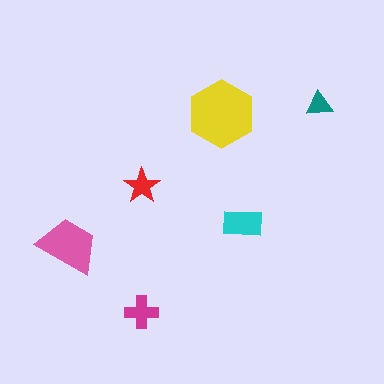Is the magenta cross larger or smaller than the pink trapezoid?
Smaller.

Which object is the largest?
The yellow hexagon.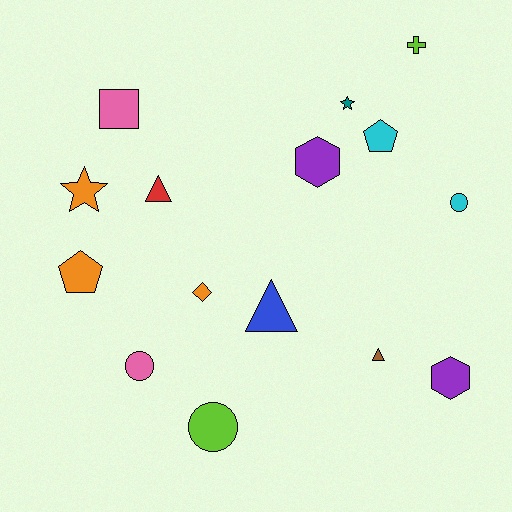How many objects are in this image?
There are 15 objects.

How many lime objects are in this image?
There are 2 lime objects.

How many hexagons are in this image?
There are 2 hexagons.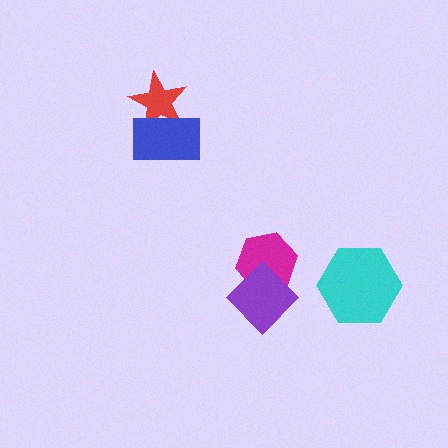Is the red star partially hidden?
Yes, it is partially covered by another shape.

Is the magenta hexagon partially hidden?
Yes, it is partially covered by another shape.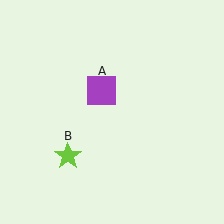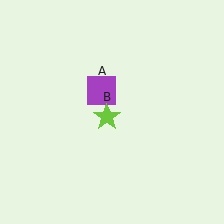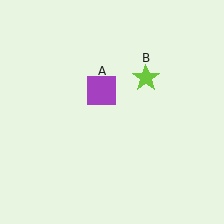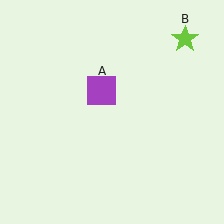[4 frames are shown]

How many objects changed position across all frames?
1 object changed position: lime star (object B).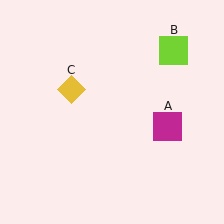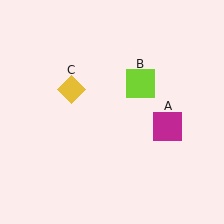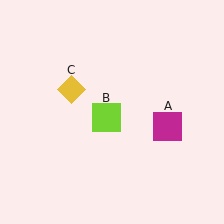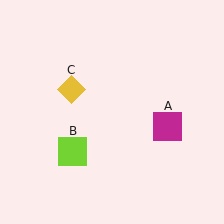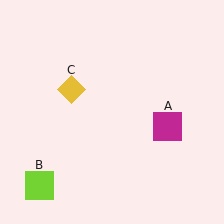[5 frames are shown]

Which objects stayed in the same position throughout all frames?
Magenta square (object A) and yellow diamond (object C) remained stationary.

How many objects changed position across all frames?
1 object changed position: lime square (object B).